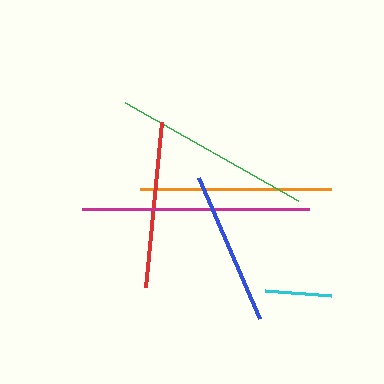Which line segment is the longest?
The magenta line is the longest at approximately 228 pixels.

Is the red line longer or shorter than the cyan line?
The red line is longer than the cyan line.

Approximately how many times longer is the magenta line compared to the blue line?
The magenta line is approximately 1.5 times the length of the blue line.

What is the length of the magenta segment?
The magenta segment is approximately 228 pixels long.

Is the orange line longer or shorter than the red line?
The orange line is longer than the red line.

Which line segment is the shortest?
The cyan line is the shortest at approximately 66 pixels.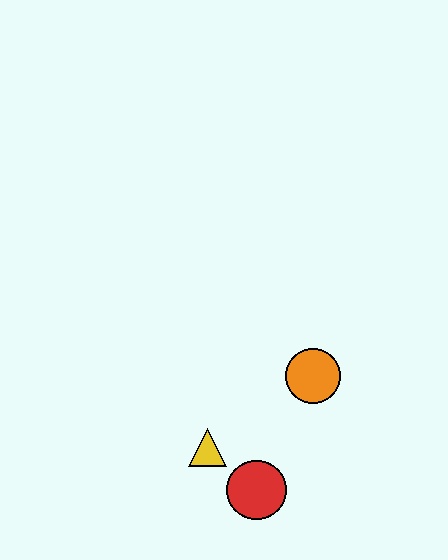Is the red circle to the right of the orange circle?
No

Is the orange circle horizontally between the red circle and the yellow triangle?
No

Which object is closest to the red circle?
The yellow triangle is closest to the red circle.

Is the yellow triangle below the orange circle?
Yes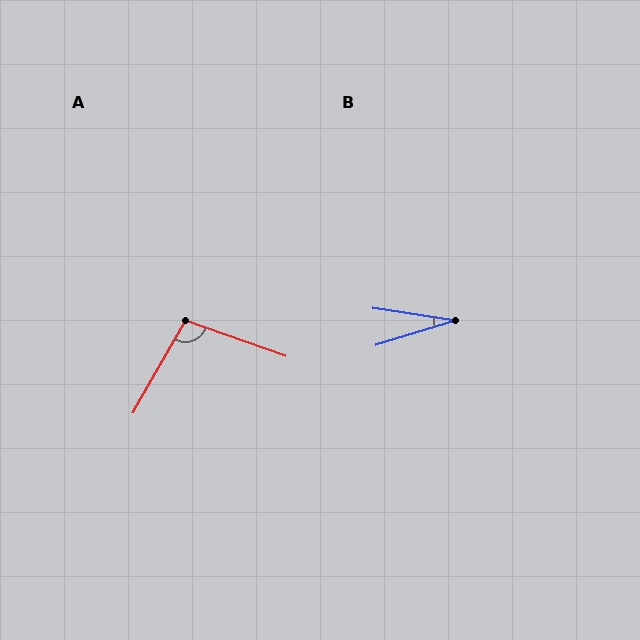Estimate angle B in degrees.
Approximately 26 degrees.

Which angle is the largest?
A, at approximately 100 degrees.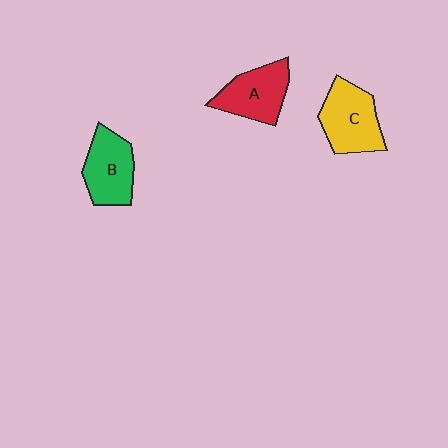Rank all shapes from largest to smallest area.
From largest to smallest: C (yellow), B (green), A (red).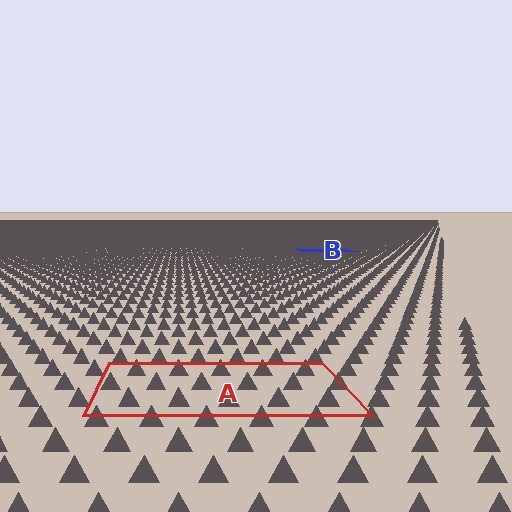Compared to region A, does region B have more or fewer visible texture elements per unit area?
Region B has more texture elements per unit area — they are packed more densely because it is farther away.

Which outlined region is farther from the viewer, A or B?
Region B is farther from the viewer — the texture elements inside it appear smaller and more densely packed.